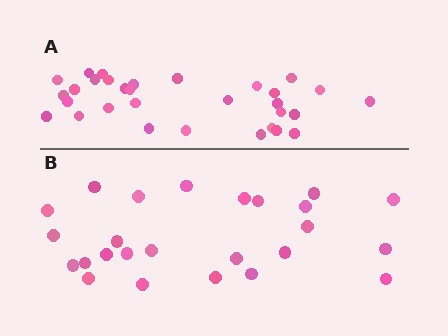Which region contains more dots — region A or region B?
Region A (the top region) has more dots.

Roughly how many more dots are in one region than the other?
Region A has about 6 more dots than region B.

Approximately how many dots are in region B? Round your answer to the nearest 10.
About 20 dots. (The exact count is 25, which rounds to 20.)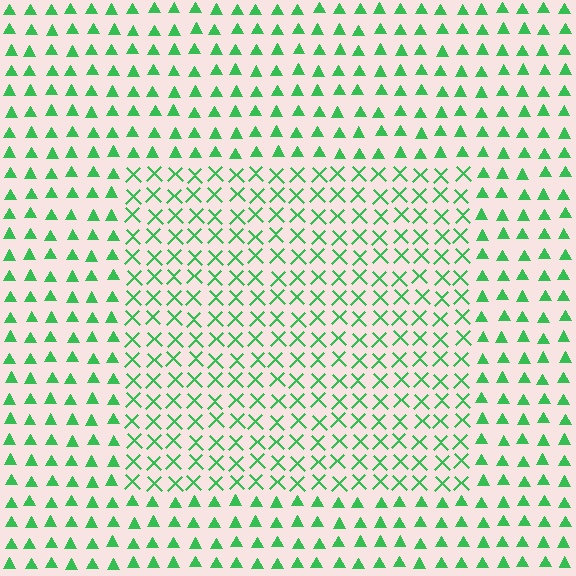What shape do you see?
I see a rectangle.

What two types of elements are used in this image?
The image uses X marks inside the rectangle region and triangles outside it.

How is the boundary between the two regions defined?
The boundary is defined by a change in element shape: X marks inside vs. triangles outside. All elements share the same color and spacing.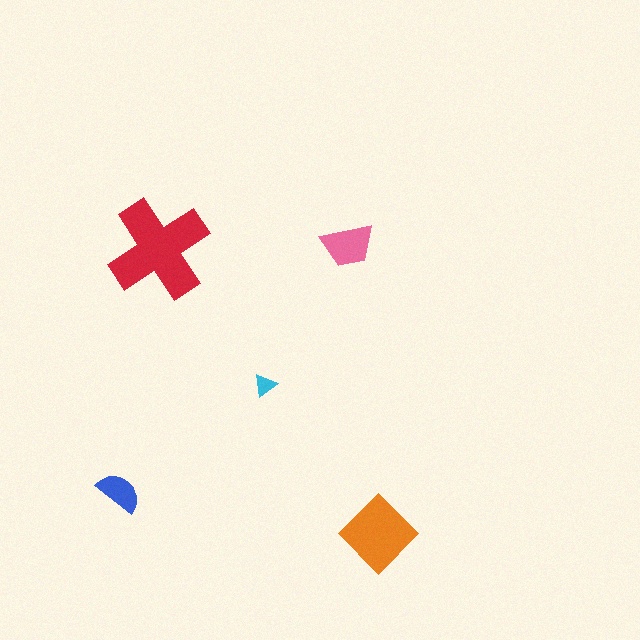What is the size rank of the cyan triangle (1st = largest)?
5th.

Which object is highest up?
The pink trapezoid is topmost.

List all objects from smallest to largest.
The cyan triangle, the blue semicircle, the pink trapezoid, the orange diamond, the red cross.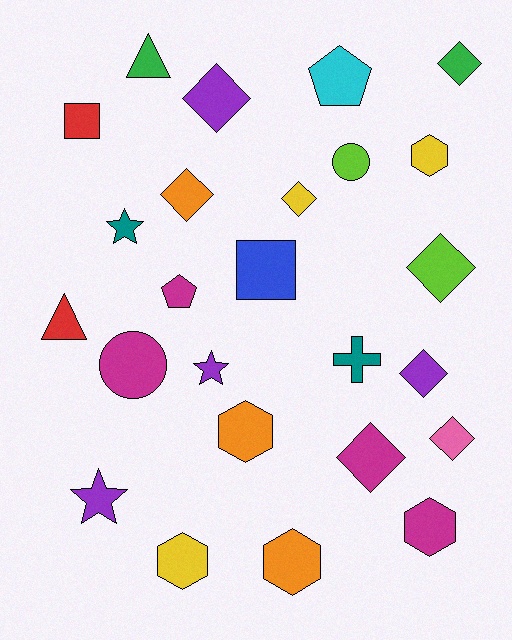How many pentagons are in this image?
There are 2 pentagons.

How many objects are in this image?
There are 25 objects.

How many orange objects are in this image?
There are 3 orange objects.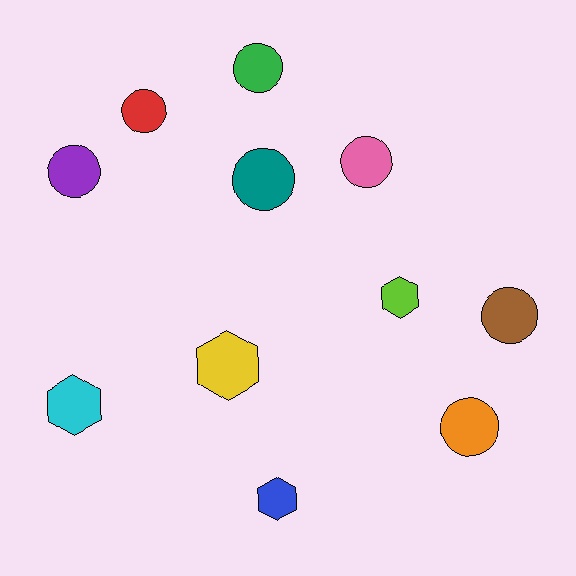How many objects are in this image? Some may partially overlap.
There are 11 objects.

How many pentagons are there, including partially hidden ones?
There are no pentagons.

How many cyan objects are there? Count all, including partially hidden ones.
There is 1 cyan object.